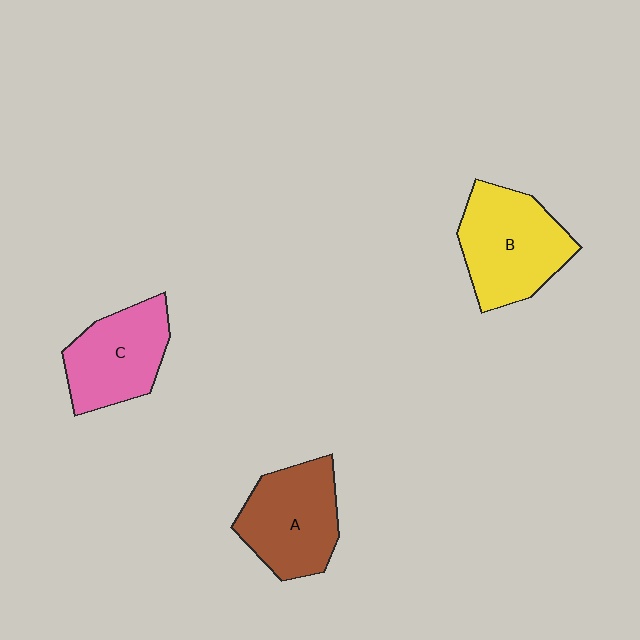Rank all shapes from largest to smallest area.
From largest to smallest: B (yellow), A (brown), C (pink).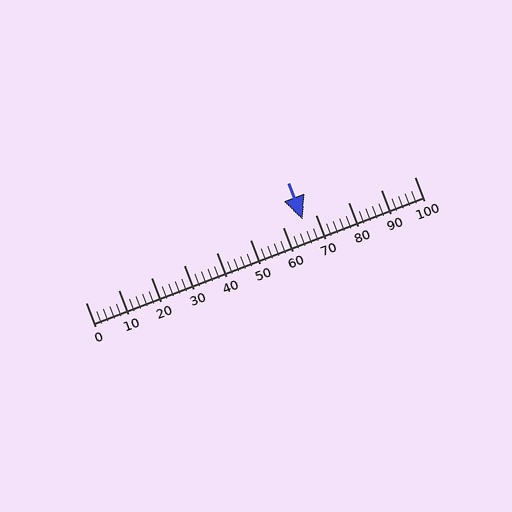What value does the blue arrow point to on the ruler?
The blue arrow points to approximately 66.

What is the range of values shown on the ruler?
The ruler shows values from 0 to 100.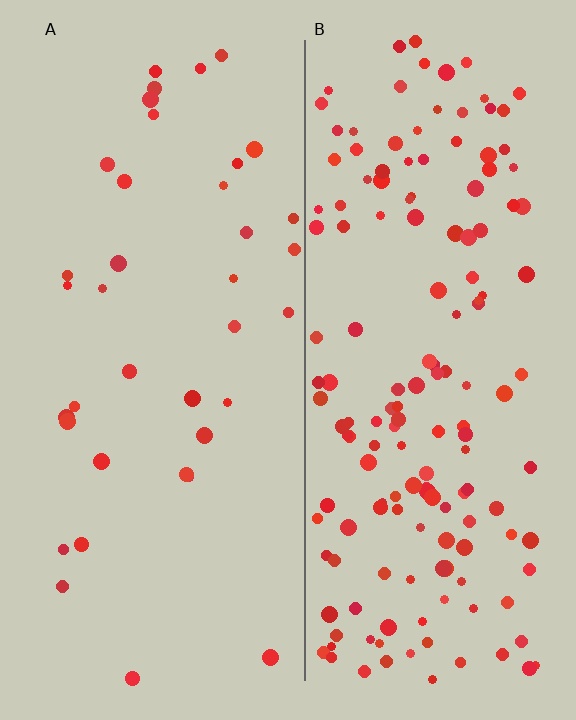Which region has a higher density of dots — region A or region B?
B (the right).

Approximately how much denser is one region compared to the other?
Approximately 4.4× — region B over region A.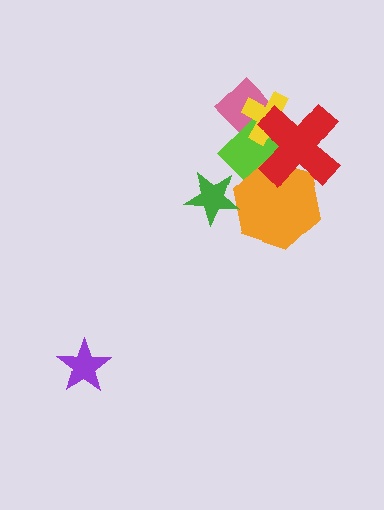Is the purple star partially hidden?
No, no other shape covers it.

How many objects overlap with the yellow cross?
3 objects overlap with the yellow cross.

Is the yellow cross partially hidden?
Yes, it is partially covered by another shape.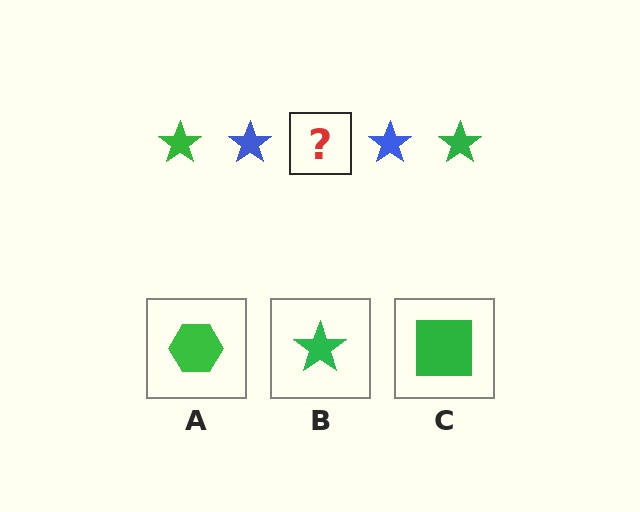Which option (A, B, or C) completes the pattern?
B.